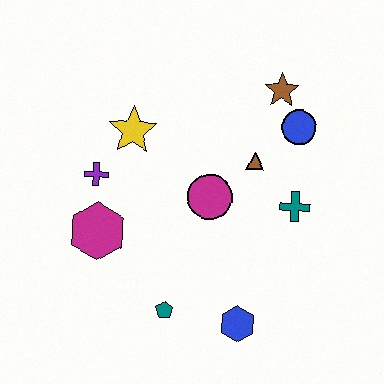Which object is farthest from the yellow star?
The blue hexagon is farthest from the yellow star.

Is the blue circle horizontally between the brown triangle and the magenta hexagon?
No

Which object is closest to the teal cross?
The brown triangle is closest to the teal cross.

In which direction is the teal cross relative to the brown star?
The teal cross is below the brown star.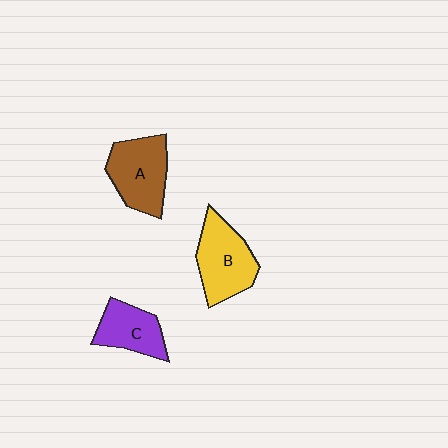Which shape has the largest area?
Shape B (yellow).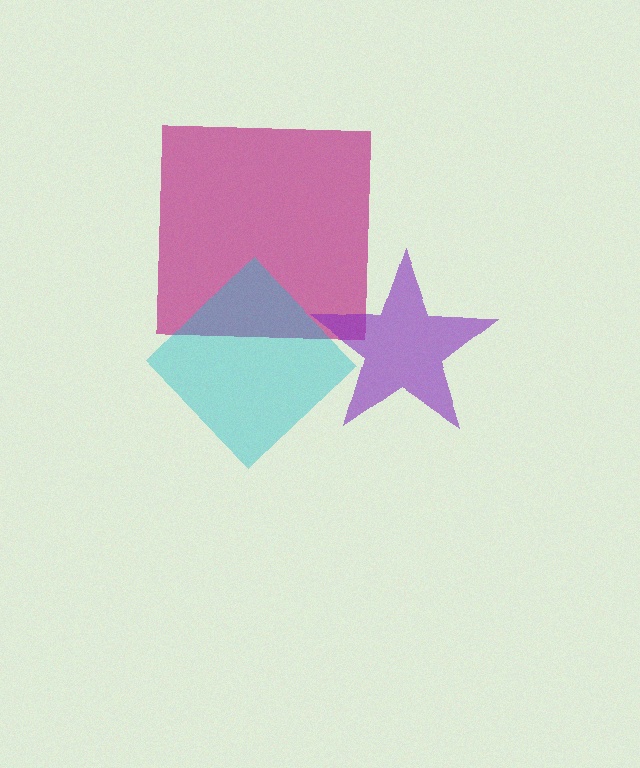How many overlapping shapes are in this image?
There are 3 overlapping shapes in the image.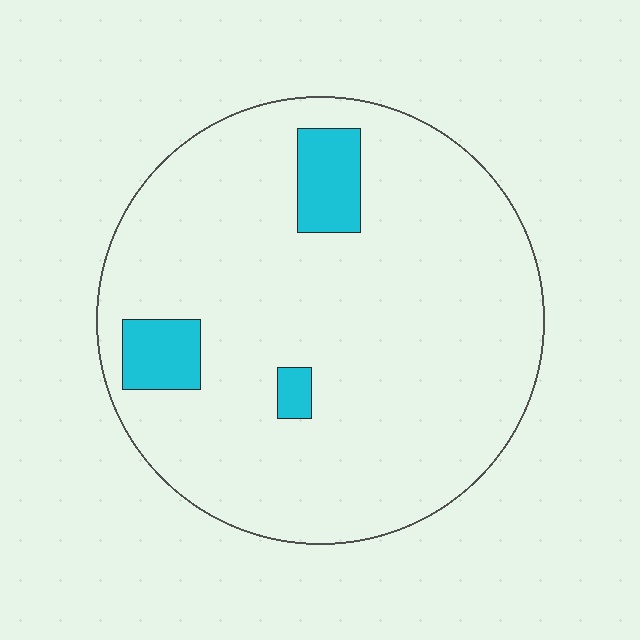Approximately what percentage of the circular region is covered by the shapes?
Approximately 10%.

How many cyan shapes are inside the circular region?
3.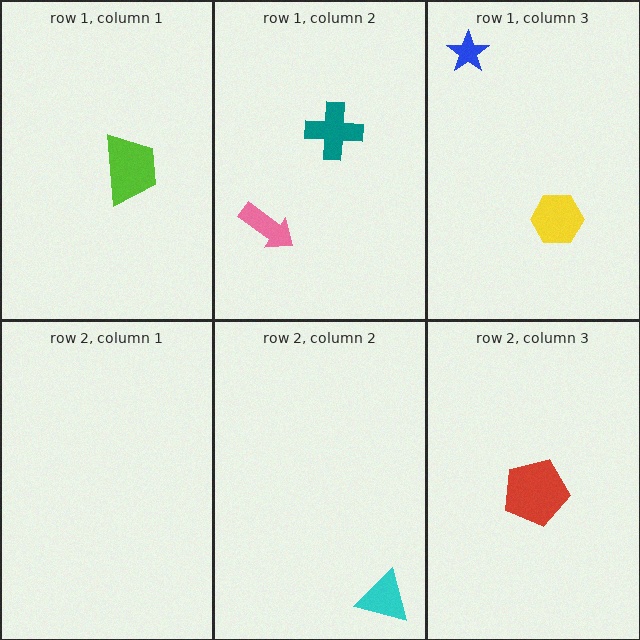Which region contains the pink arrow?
The row 1, column 2 region.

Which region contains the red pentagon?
The row 2, column 3 region.